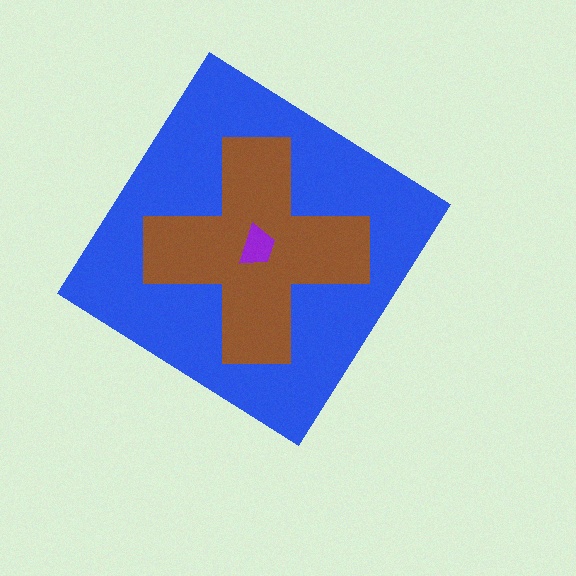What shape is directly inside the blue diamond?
The brown cross.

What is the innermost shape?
The purple trapezoid.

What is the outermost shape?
The blue diamond.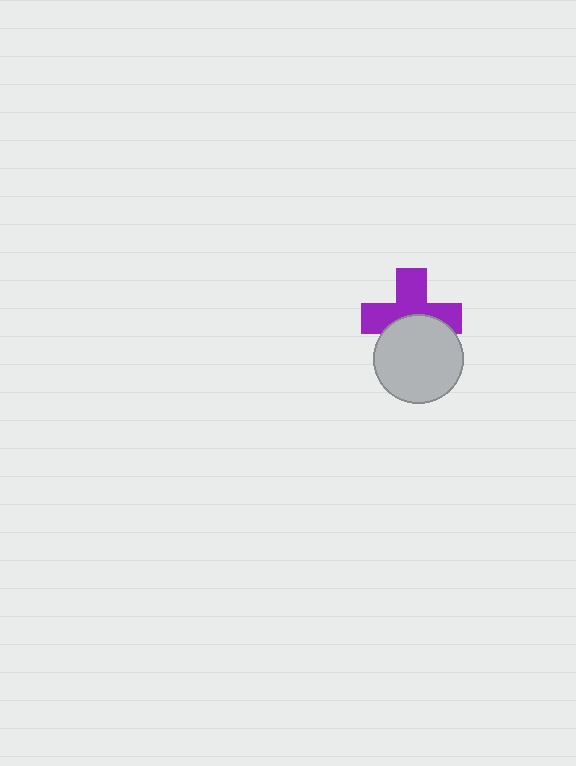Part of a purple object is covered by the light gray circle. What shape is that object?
It is a cross.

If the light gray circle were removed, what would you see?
You would see the complete purple cross.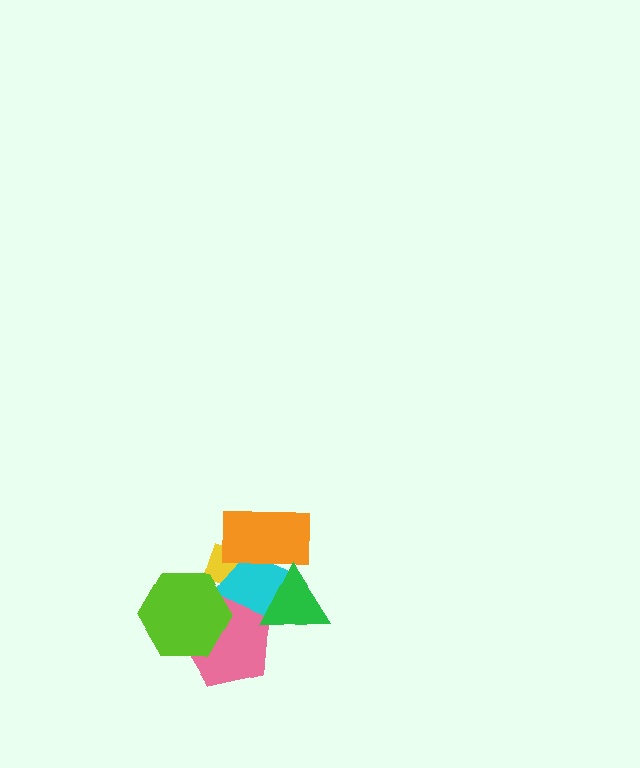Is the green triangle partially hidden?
No, no other shape covers it.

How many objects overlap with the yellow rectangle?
3 objects overlap with the yellow rectangle.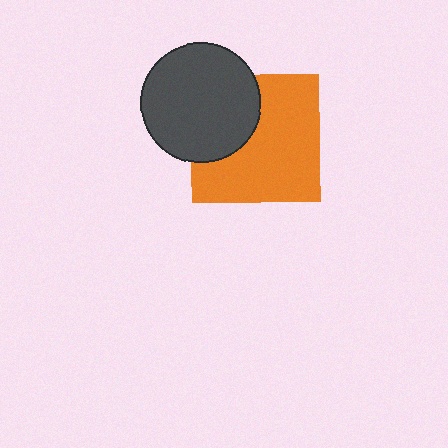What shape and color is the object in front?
The object in front is a dark gray circle.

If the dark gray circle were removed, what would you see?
You would see the complete orange square.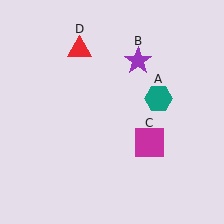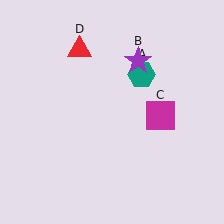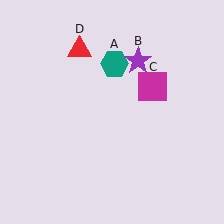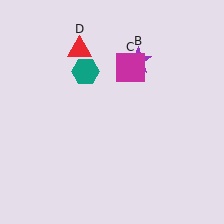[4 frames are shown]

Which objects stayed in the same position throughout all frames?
Purple star (object B) and red triangle (object D) remained stationary.